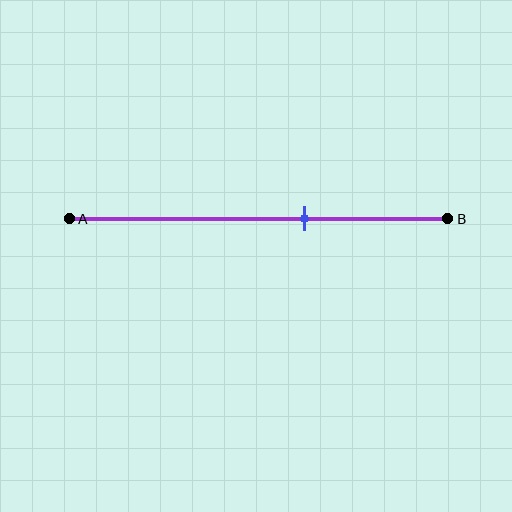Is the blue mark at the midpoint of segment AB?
No, the mark is at about 60% from A, not at the 50% midpoint.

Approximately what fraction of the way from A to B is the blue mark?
The blue mark is approximately 60% of the way from A to B.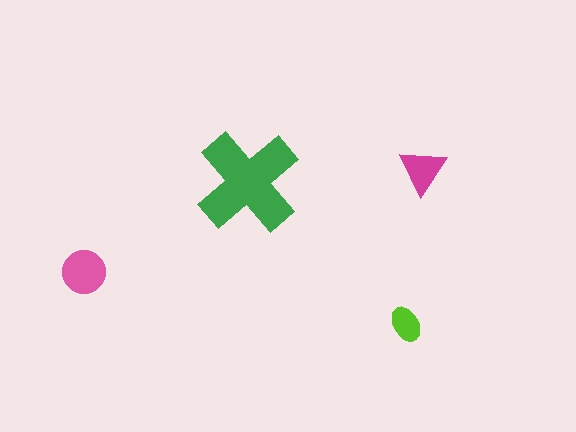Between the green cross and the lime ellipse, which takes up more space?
The green cross.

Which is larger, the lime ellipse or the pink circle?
The pink circle.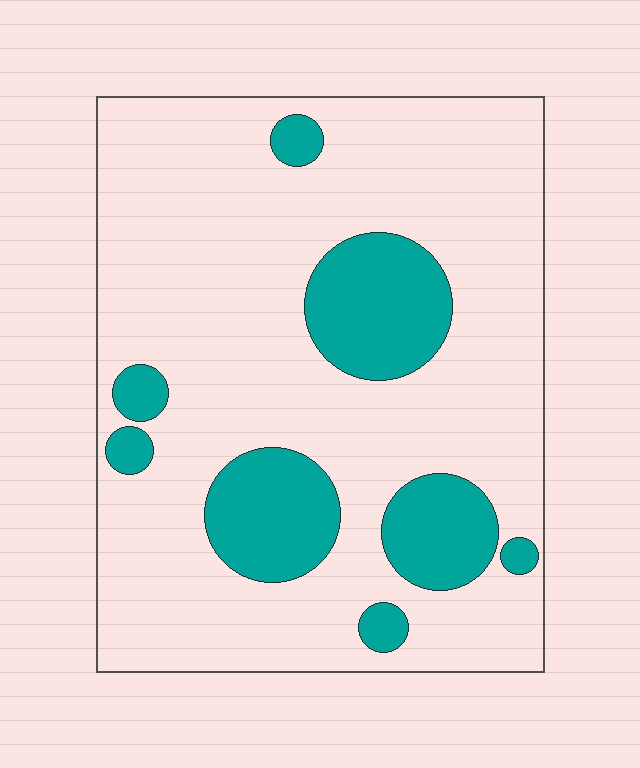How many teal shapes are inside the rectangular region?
8.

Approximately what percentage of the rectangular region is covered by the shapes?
Approximately 20%.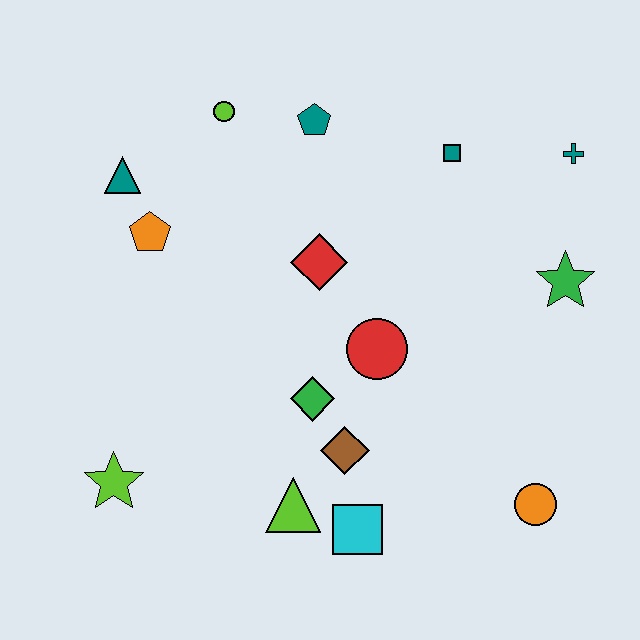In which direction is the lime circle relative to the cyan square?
The lime circle is above the cyan square.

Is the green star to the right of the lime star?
Yes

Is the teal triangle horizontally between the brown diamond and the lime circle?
No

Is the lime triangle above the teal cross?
No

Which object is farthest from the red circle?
The teal triangle is farthest from the red circle.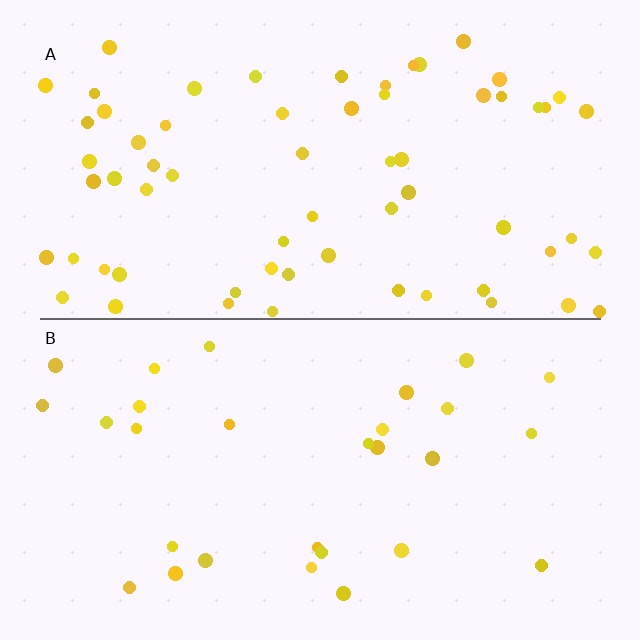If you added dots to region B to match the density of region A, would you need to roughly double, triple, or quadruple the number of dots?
Approximately double.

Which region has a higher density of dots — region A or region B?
A (the top).